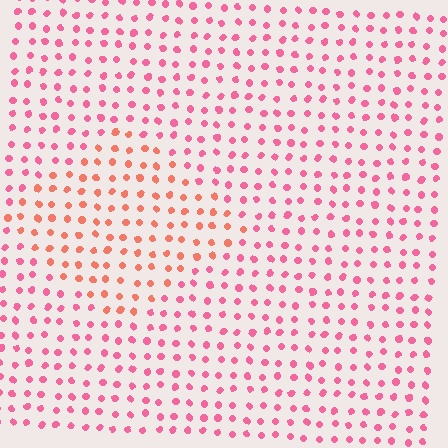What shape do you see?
I see a diamond.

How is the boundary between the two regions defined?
The boundary is defined purely by a slight shift in hue (about 31 degrees). Spacing, size, and orientation are identical on both sides.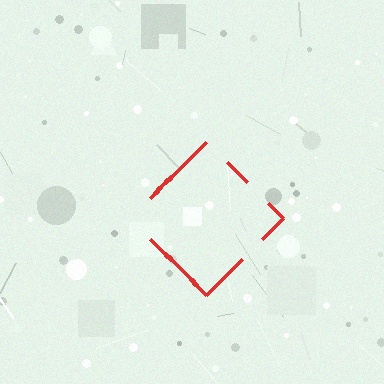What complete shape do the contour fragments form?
The contour fragments form a diamond.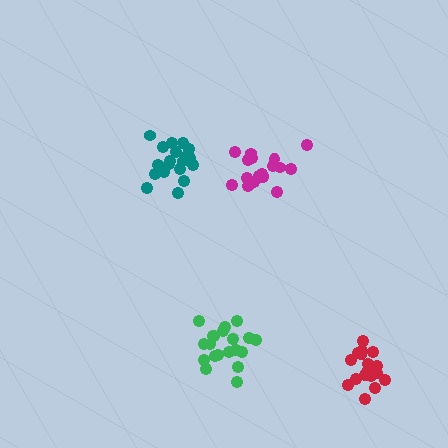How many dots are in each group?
Group 1: 20 dots, Group 2: 21 dots, Group 3: 17 dots, Group 4: 20 dots (78 total).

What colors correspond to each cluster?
The clusters are colored: green, magenta, red, teal.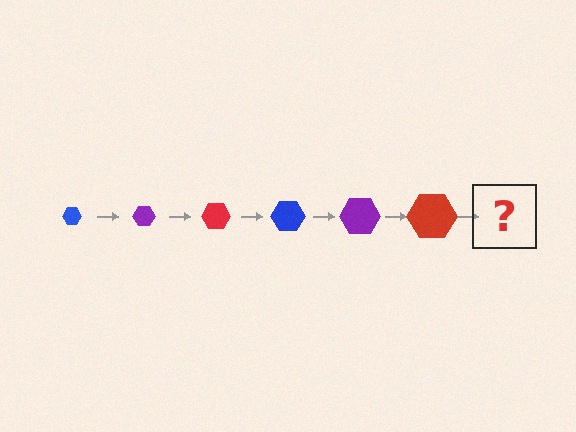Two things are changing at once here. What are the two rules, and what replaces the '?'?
The two rules are that the hexagon grows larger each step and the color cycles through blue, purple, and red. The '?' should be a blue hexagon, larger than the previous one.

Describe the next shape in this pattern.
It should be a blue hexagon, larger than the previous one.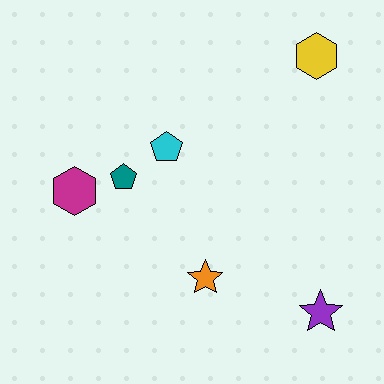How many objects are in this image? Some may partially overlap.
There are 6 objects.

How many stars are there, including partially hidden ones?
There are 2 stars.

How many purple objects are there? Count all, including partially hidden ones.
There is 1 purple object.